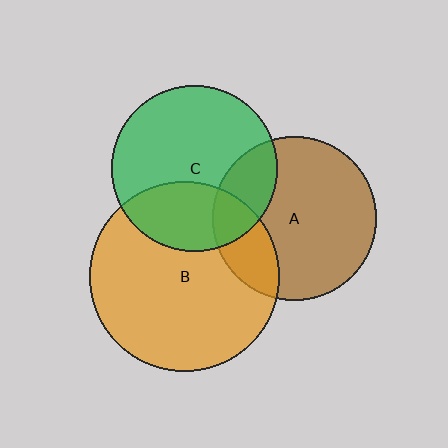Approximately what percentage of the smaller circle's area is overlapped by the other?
Approximately 20%.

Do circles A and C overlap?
Yes.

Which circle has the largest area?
Circle B (orange).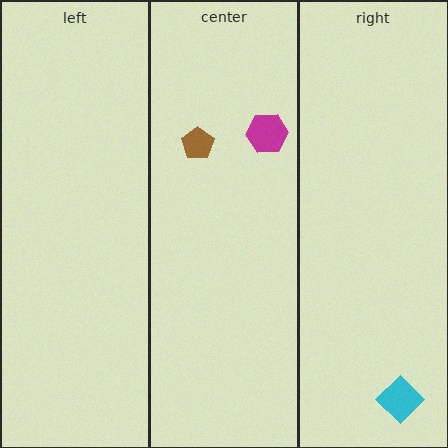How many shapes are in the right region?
1.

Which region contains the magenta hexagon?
The center region.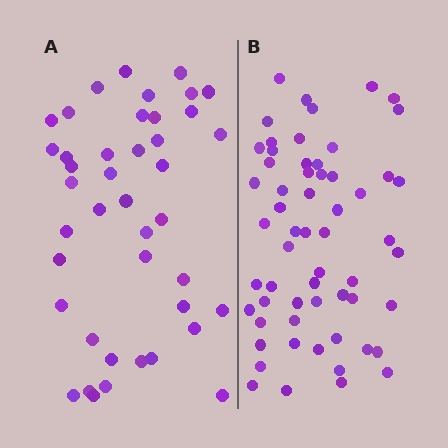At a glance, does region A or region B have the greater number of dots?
Region B (the right region) has more dots.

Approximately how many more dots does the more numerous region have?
Region B has approximately 15 more dots than region A.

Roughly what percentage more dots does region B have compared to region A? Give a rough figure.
About 40% more.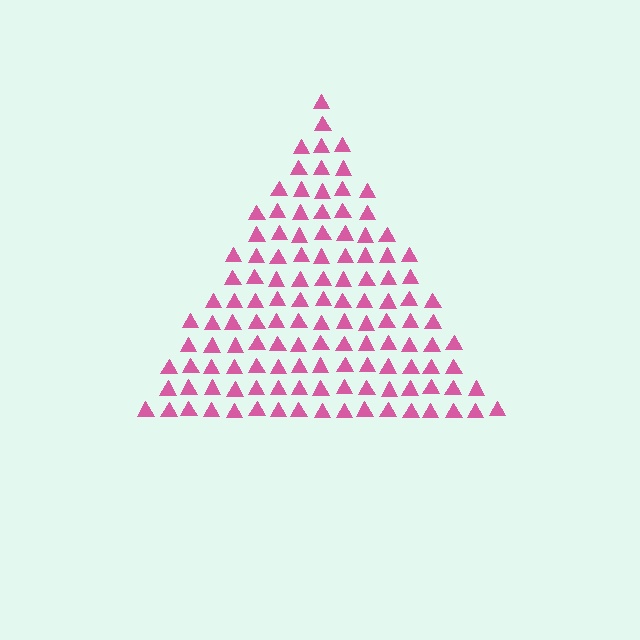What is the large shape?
The large shape is a triangle.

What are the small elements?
The small elements are triangles.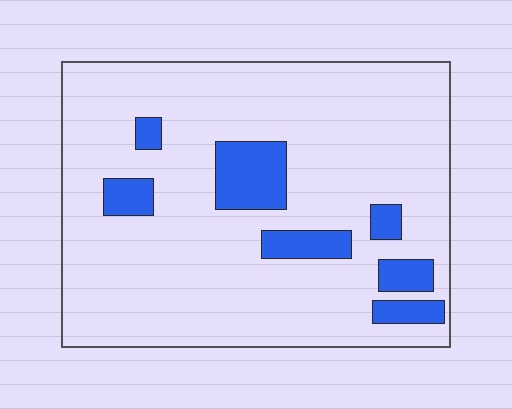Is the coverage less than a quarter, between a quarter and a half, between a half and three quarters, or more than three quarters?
Less than a quarter.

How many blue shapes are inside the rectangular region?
7.